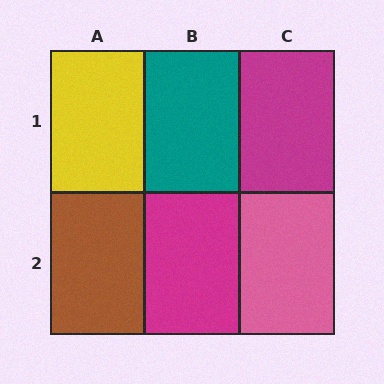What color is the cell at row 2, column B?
Magenta.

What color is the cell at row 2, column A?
Brown.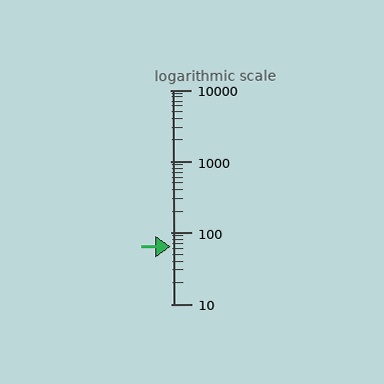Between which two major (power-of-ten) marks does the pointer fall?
The pointer is between 10 and 100.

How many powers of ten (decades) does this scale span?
The scale spans 3 decades, from 10 to 10000.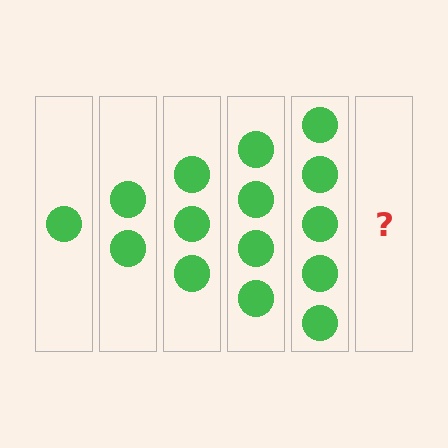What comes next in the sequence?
The next element should be 6 circles.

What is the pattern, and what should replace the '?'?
The pattern is that each step adds one more circle. The '?' should be 6 circles.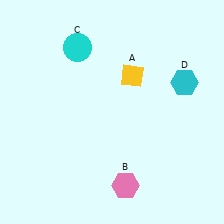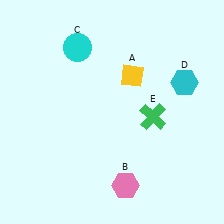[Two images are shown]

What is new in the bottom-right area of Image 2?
A green cross (E) was added in the bottom-right area of Image 2.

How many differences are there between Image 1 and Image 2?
There is 1 difference between the two images.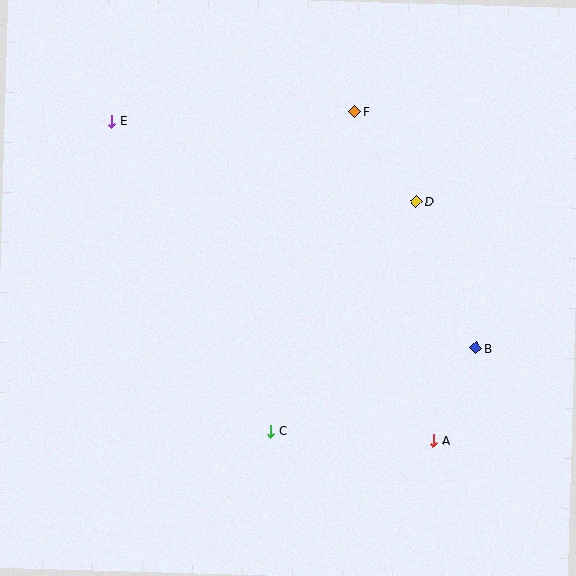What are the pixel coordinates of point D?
Point D is at (416, 201).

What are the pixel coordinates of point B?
Point B is at (476, 348).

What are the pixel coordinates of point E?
Point E is at (111, 121).